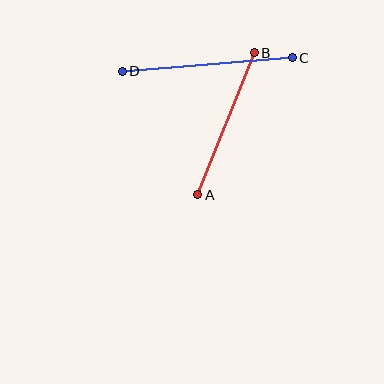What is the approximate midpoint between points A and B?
The midpoint is at approximately (226, 124) pixels.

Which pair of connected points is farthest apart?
Points C and D are farthest apart.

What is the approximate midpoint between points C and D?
The midpoint is at approximately (207, 64) pixels.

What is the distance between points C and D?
The distance is approximately 171 pixels.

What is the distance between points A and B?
The distance is approximately 153 pixels.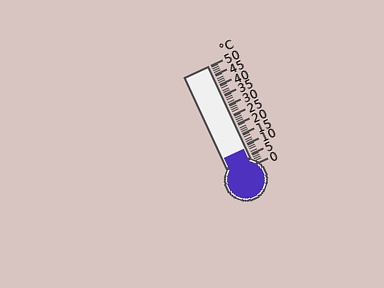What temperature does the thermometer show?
The thermometer shows approximately 8°C.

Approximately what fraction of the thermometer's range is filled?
The thermometer is filled to approximately 15% of its range.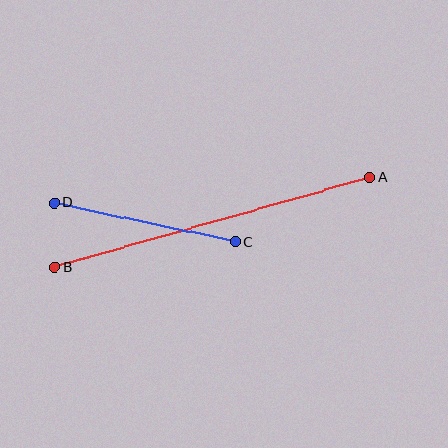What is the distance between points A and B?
The distance is approximately 328 pixels.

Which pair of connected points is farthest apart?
Points A and B are farthest apart.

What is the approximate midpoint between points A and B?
The midpoint is at approximately (212, 222) pixels.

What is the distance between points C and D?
The distance is approximately 186 pixels.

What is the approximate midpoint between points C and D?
The midpoint is at approximately (145, 222) pixels.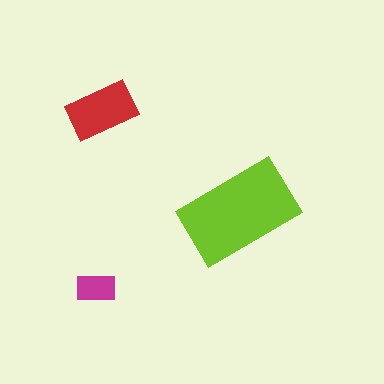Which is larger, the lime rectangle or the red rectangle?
The lime one.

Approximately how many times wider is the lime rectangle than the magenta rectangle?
About 3 times wider.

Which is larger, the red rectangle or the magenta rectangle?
The red one.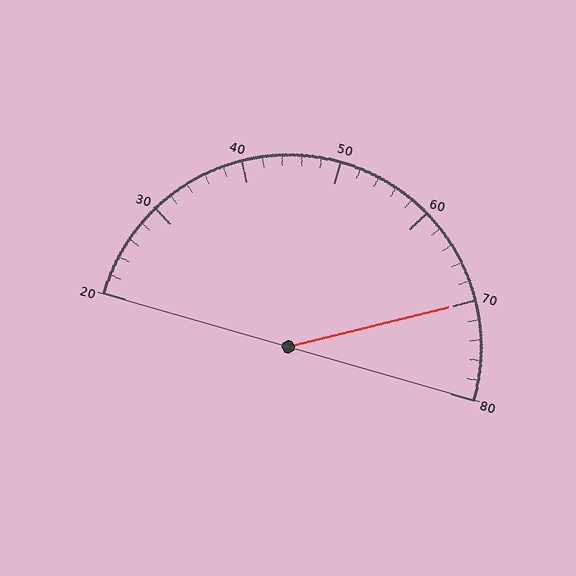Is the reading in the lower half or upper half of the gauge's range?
The reading is in the upper half of the range (20 to 80).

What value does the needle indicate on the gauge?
The needle indicates approximately 70.